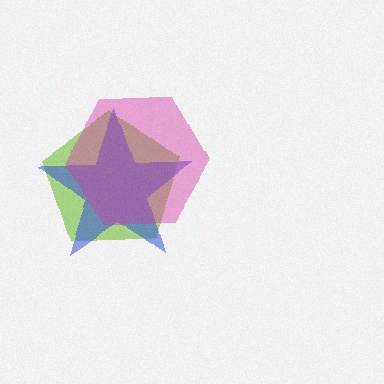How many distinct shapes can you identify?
There are 3 distinct shapes: a lime pentagon, a blue star, a magenta hexagon.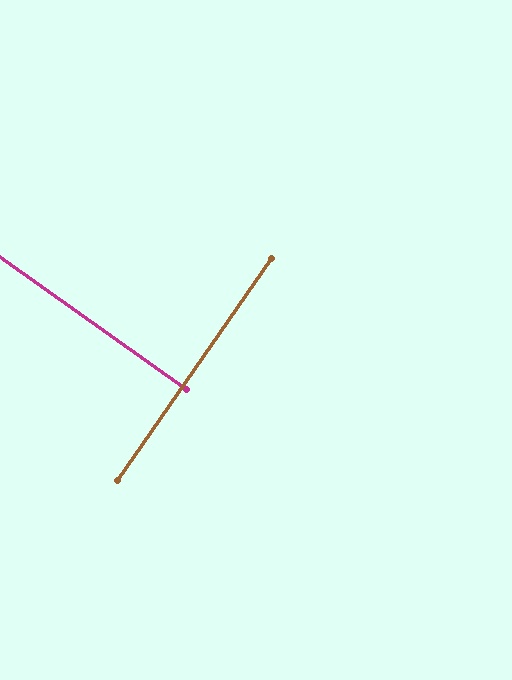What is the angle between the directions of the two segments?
Approximately 90 degrees.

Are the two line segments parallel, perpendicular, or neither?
Perpendicular — they meet at approximately 90°.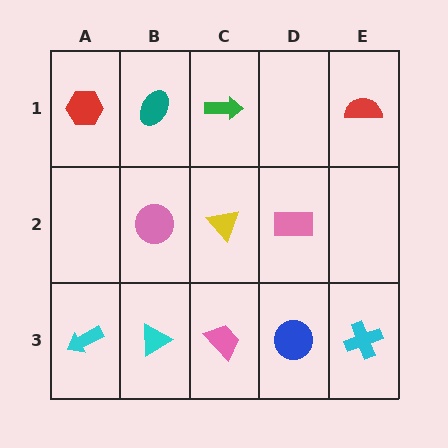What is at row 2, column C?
A yellow triangle.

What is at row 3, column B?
A cyan triangle.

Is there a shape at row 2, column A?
No, that cell is empty.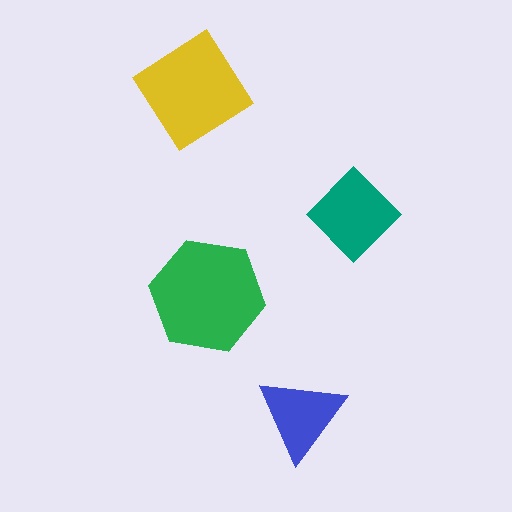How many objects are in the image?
There are 4 objects in the image.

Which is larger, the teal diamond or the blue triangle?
The teal diamond.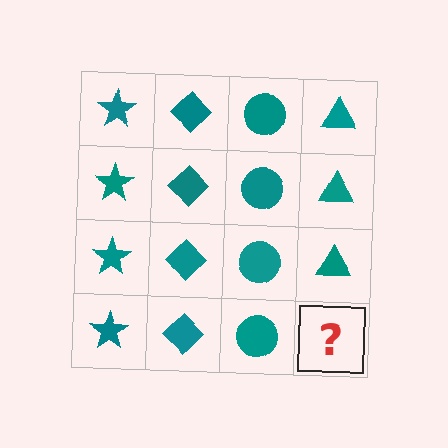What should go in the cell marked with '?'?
The missing cell should contain a teal triangle.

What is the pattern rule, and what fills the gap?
The rule is that each column has a consistent shape. The gap should be filled with a teal triangle.